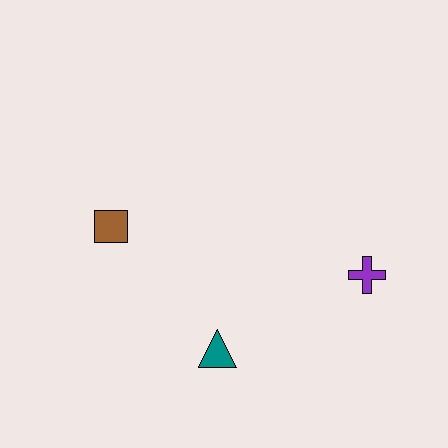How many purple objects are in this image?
There is 1 purple object.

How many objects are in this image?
There are 3 objects.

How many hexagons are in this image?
There are no hexagons.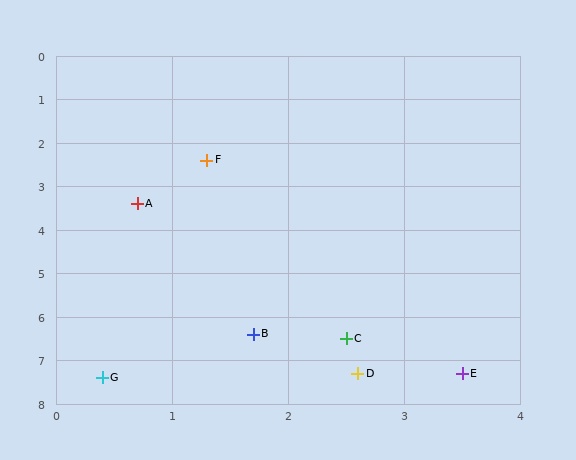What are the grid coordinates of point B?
Point B is at approximately (1.7, 6.4).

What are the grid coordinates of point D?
Point D is at approximately (2.6, 7.3).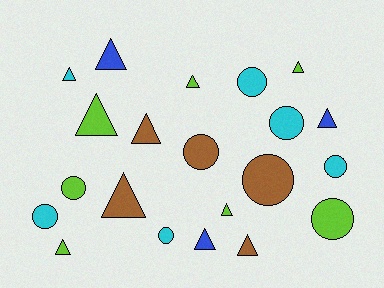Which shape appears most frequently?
Triangle, with 12 objects.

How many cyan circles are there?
There are 5 cyan circles.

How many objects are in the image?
There are 21 objects.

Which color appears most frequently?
Lime, with 7 objects.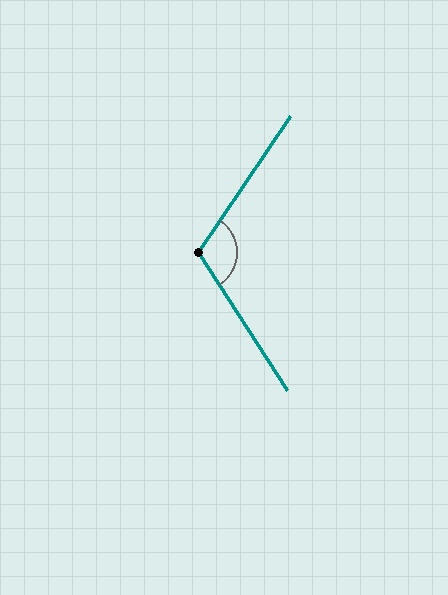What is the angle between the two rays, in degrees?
Approximately 113 degrees.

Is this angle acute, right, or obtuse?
It is obtuse.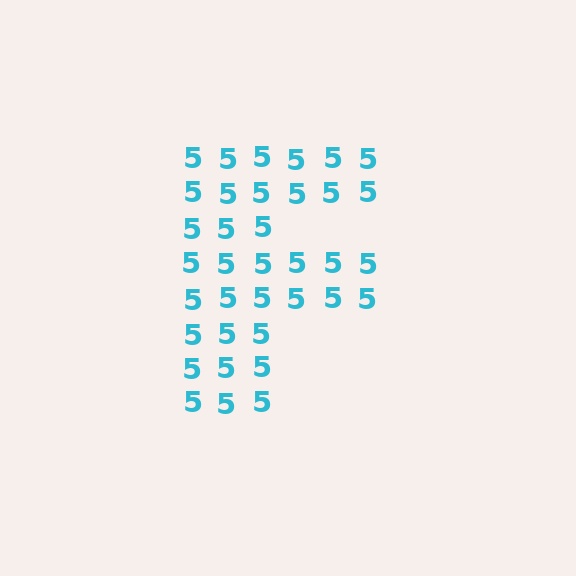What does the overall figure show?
The overall figure shows the letter F.